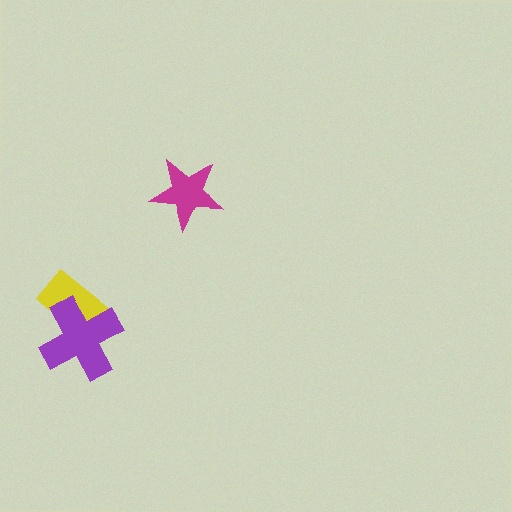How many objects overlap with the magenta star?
0 objects overlap with the magenta star.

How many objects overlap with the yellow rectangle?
1 object overlaps with the yellow rectangle.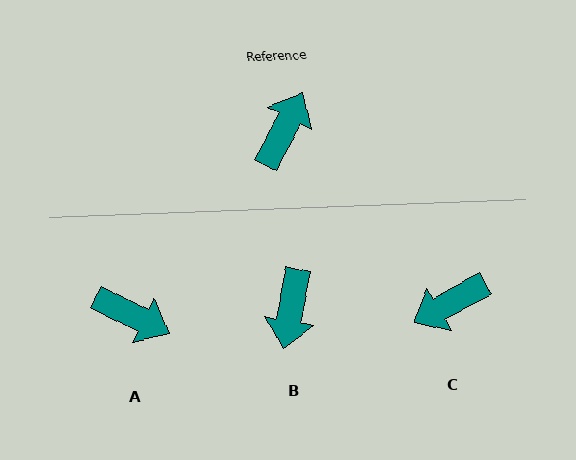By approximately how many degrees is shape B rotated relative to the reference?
Approximately 163 degrees clockwise.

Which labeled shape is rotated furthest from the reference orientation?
B, about 163 degrees away.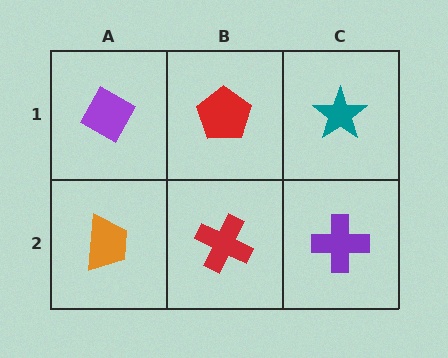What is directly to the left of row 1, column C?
A red pentagon.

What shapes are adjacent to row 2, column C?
A teal star (row 1, column C), a red cross (row 2, column B).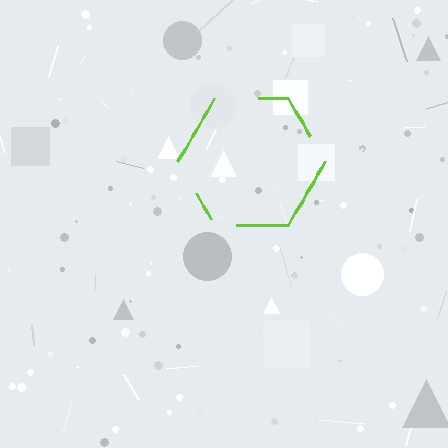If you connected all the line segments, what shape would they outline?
They would outline a hexagon.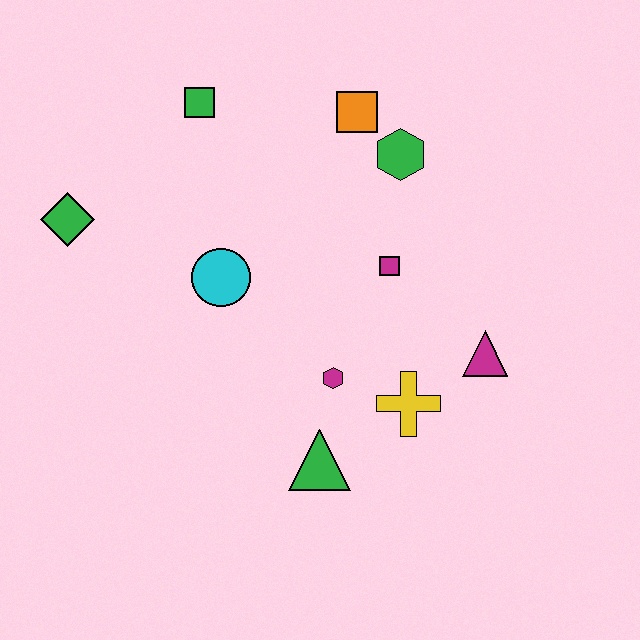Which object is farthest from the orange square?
The green triangle is farthest from the orange square.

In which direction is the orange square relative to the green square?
The orange square is to the right of the green square.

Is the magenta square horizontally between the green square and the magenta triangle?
Yes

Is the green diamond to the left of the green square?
Yes